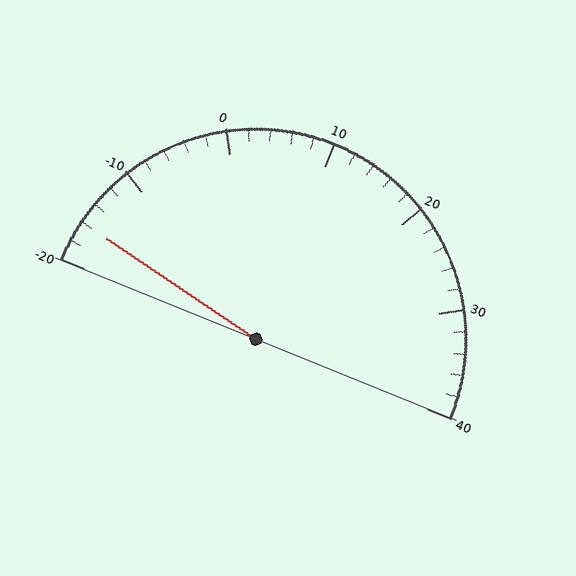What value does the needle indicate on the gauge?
The needle indicates approximately -16.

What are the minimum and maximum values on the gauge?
The gauge ranges from -20 to 40.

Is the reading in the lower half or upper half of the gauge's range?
The reading is in the lower half of the range (-20 to 40).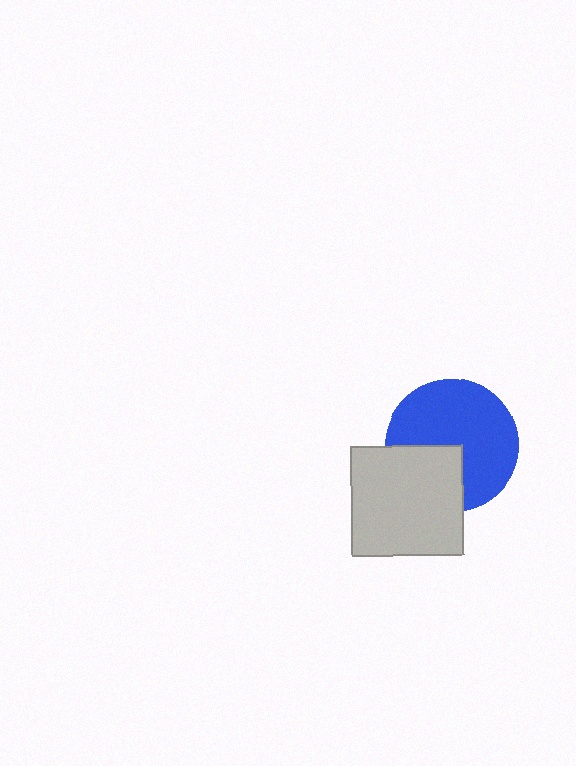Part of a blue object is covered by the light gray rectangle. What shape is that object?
It is a circle.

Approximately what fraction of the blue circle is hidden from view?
Roughly 30% of the blue circle is hidden behind the light gray rectangle.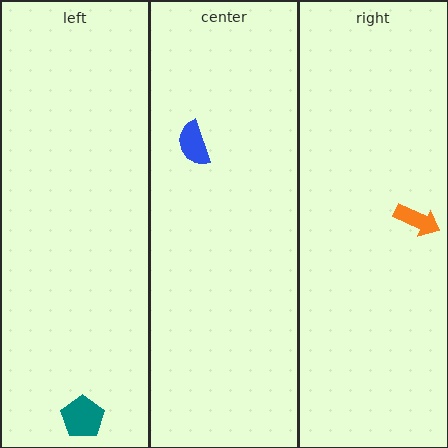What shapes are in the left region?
The teal pentagon.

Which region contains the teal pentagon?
The left region.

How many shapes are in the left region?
1.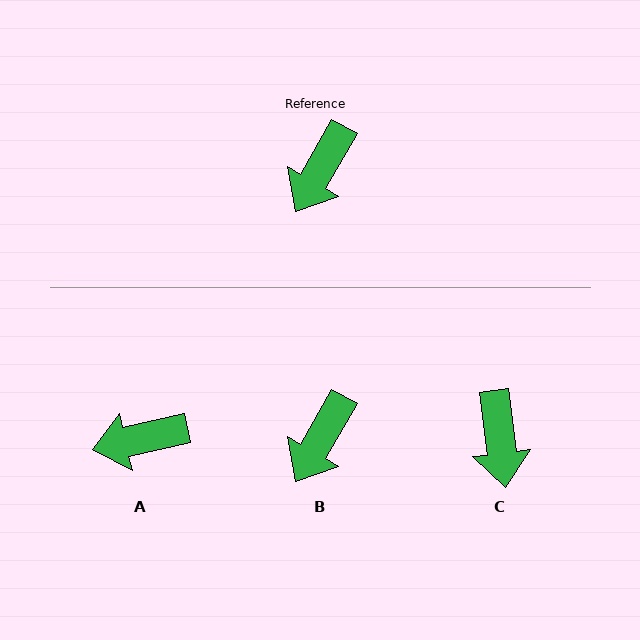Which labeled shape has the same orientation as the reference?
B.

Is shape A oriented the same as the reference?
No, it is off by about 47 degrees.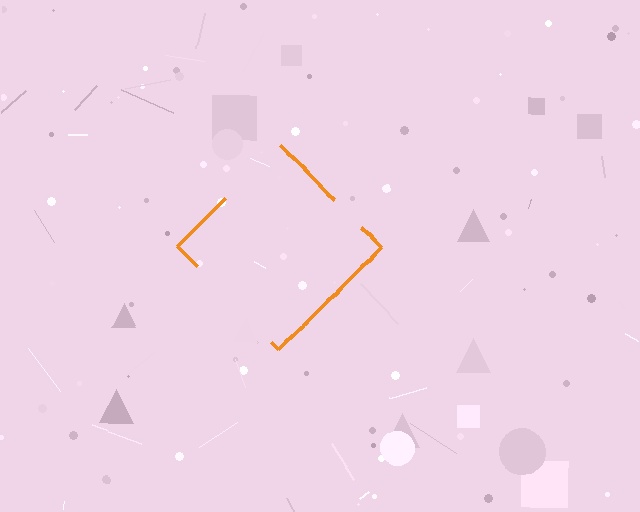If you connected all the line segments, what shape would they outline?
They would outline a diamond.